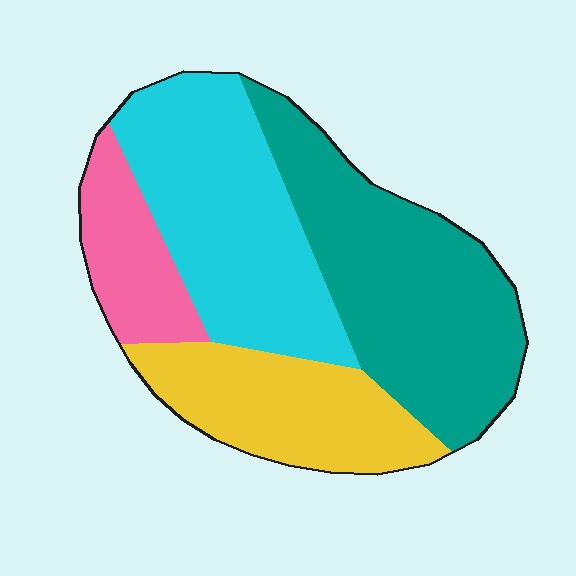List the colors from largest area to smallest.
From largest to smallest: teal, cyan, yellow, pink.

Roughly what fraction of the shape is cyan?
Cyan takes up about one third (1/3) of the shape.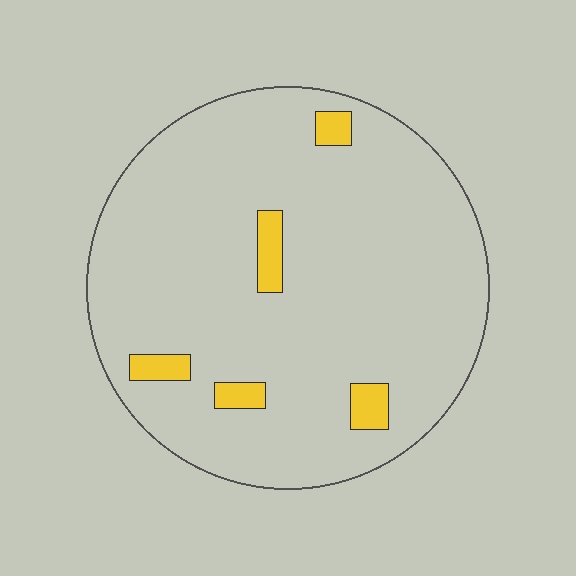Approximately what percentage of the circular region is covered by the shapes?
Approximately 5%.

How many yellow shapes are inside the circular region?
5.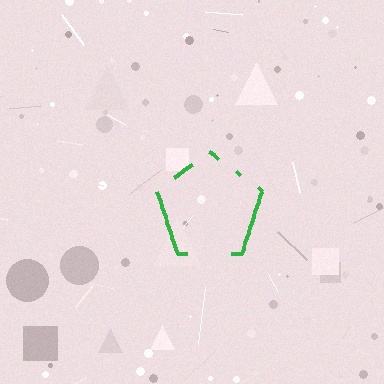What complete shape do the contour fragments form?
The contour fragments form a pentagon.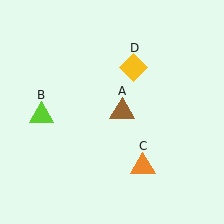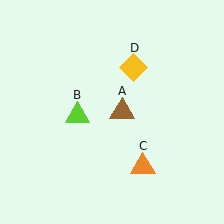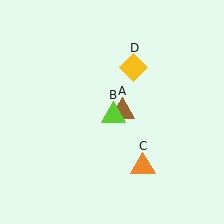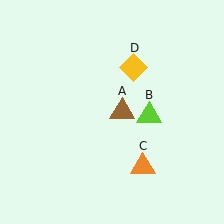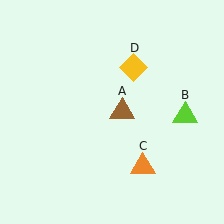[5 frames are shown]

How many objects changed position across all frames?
1 object changed position: lime triangle (object B).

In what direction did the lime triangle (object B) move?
The lime triangle (object B) moved right.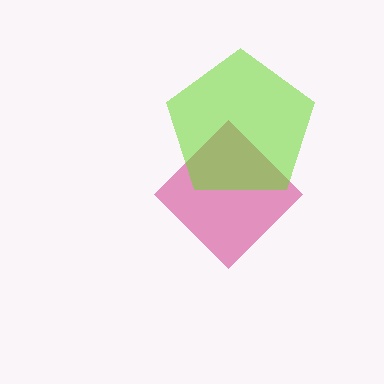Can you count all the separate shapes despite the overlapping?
Yes, there are 2 separate shapes.